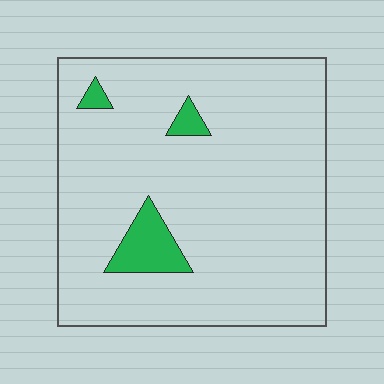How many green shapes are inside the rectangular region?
3.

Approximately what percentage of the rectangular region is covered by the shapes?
Approximately 5%.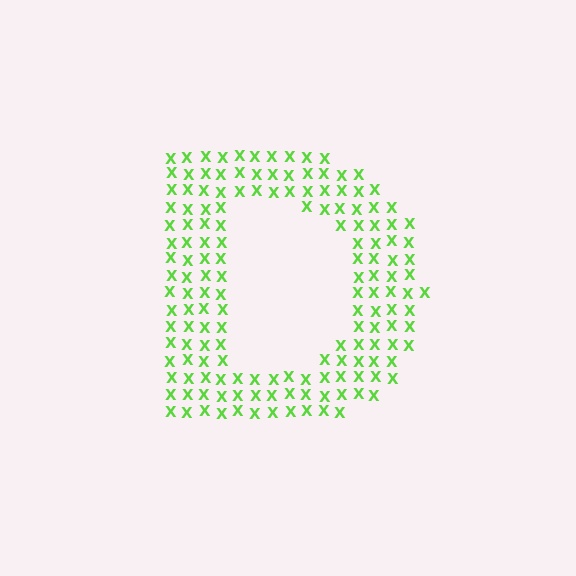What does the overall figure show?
The overall figure shows the letter D.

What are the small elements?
The small elements are letter X's.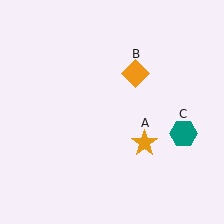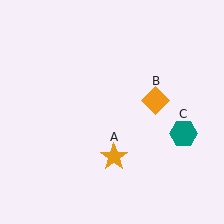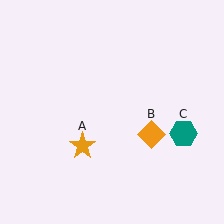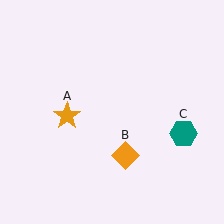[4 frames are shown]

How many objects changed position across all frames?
2 objects changed position: orange star (object A), orange diamond (object B).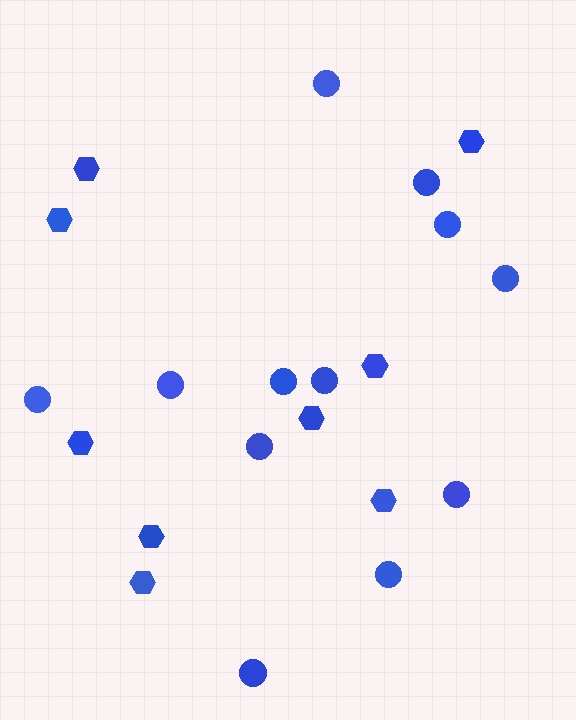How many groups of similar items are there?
There are 2 groups: one group of circles (12) and one group of hexagons (9).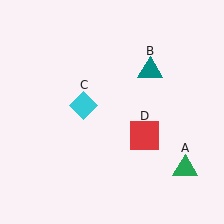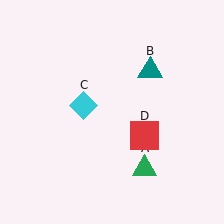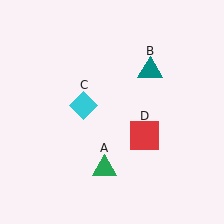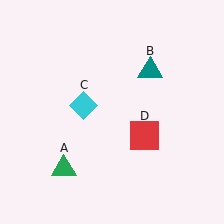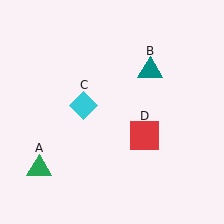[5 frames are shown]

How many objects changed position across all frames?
1 object changed position: green triangle (object A).